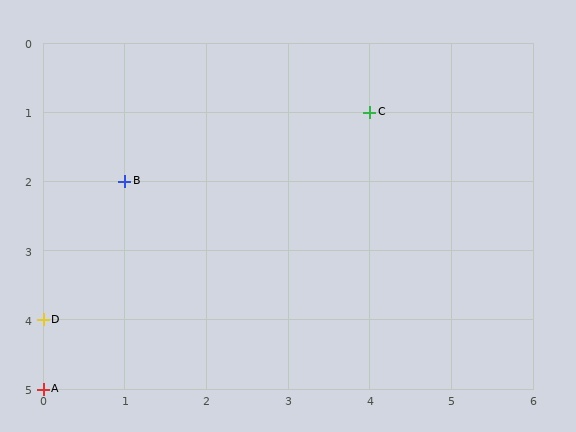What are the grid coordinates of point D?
Point D is at grid coordinates (0, 4).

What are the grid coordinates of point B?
Point B is at grid coordinates (1, 2).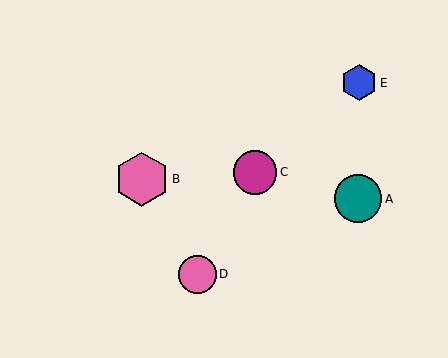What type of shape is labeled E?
Shape E is a blue hexagon.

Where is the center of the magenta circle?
The center of the magenta circle is at (255, 172).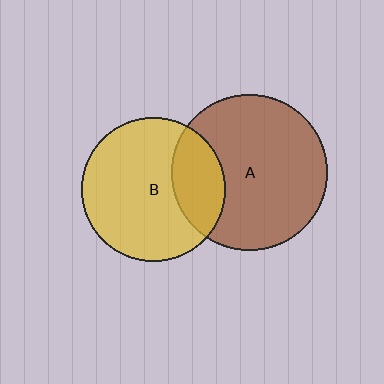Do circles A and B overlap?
Yes.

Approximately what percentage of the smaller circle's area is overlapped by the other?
Approximately 25%.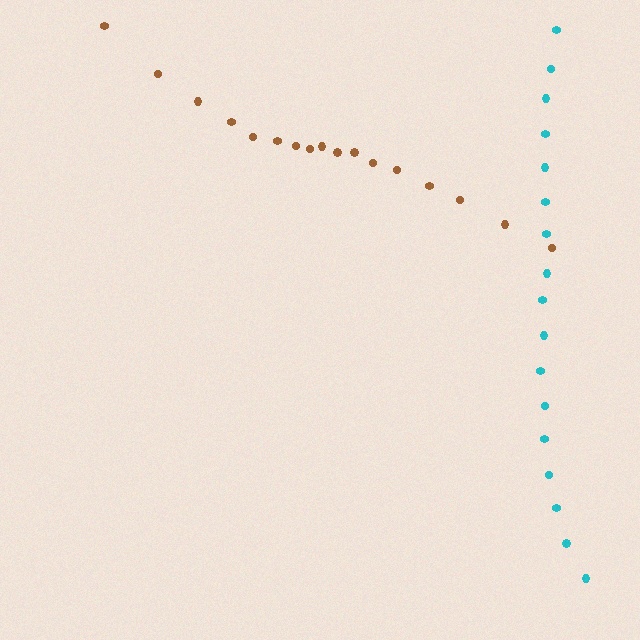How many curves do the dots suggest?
There are 2 distinct paths.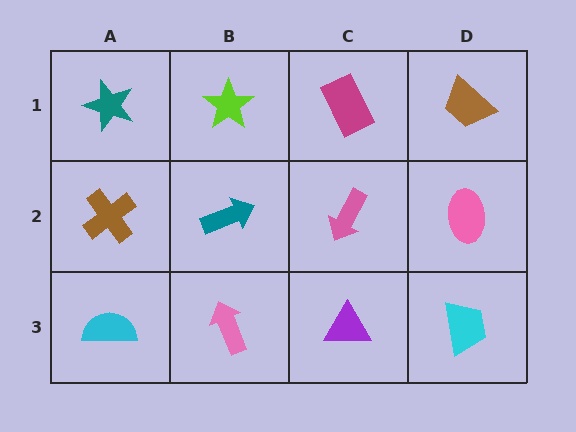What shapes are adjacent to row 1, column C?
A pink arrow (row 2, column C), a lime star (row 1, column B), a brown trapezoid (row 1, column D).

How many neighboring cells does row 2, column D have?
3.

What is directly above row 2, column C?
A magenta rectangle.